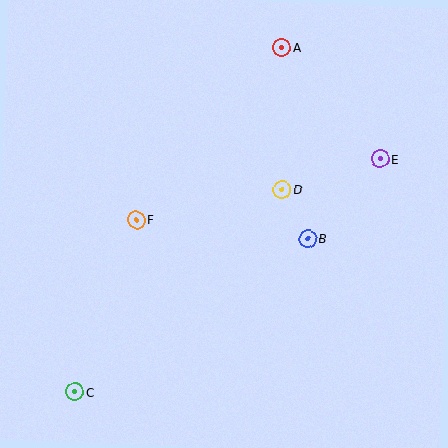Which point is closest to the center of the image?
Point D at (282, 189) is closest to the center.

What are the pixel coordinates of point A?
Point A is at (282, 47).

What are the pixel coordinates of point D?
Point D is at (282, 189).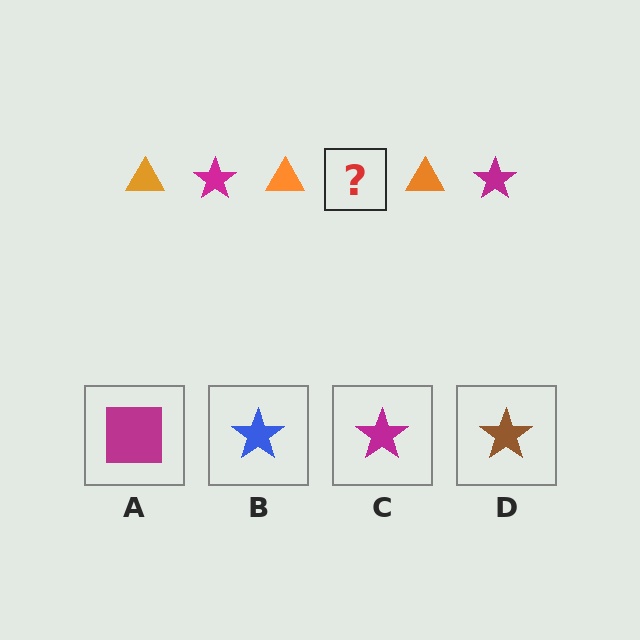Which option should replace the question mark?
Option C.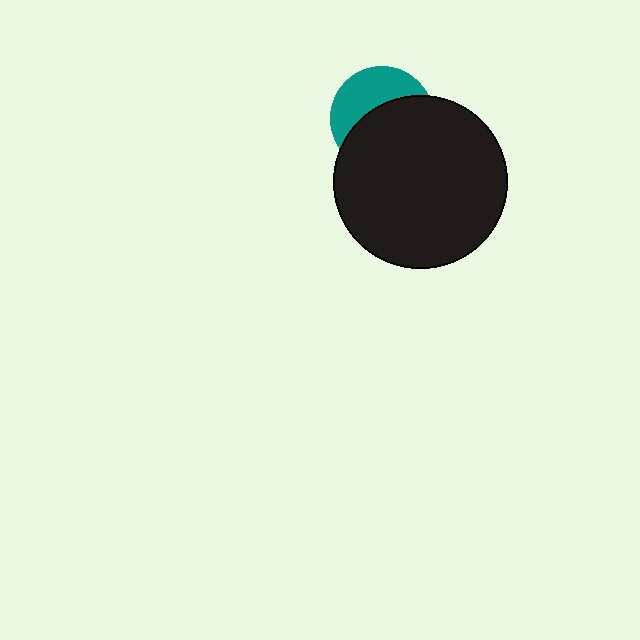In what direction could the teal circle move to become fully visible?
The teal circle could move up. That would shift it out from behind the black circle entirely.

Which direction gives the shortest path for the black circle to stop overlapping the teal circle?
Moving down gives the shortest separation.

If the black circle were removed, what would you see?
You would see the complete teal circle.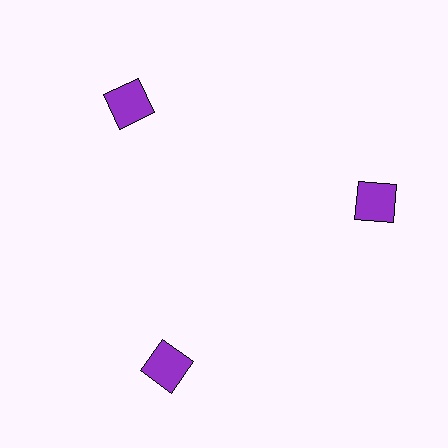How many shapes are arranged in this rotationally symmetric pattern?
There are 3 shapes, arranged in 3 groups of 1.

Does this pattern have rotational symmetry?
Yes, this pattern has 3-fold rotational symmetry. It looks the same after rotating 120 degrees around the center.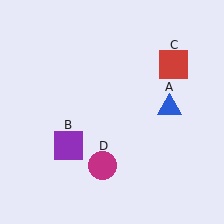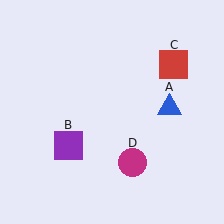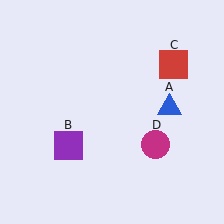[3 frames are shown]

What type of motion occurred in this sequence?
The magenta circle (object D) rotated counterclockwise around the center of the scene.